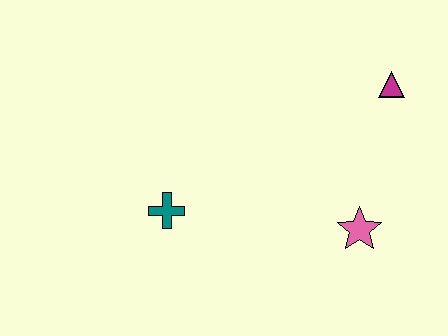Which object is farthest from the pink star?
The teal cross is farthest from the pink star.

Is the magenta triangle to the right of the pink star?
Yes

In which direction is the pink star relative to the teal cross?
The pink star is to the right of the teal cross.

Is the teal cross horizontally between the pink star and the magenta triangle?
No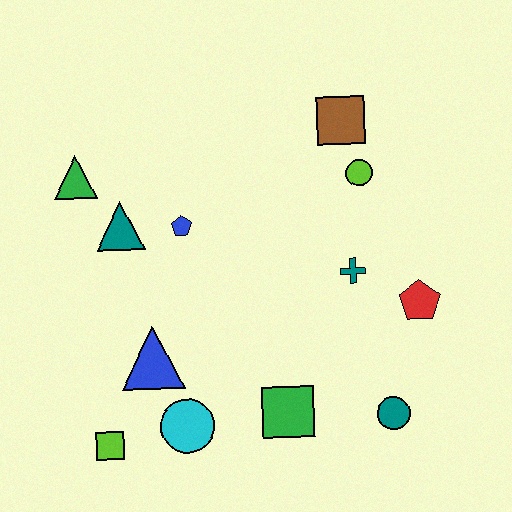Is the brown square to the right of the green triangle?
Yes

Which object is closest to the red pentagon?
The teal cross is closest to the red pentagon.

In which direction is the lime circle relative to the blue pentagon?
The lime circle is to the right of the blue pentagon.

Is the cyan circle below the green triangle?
Yes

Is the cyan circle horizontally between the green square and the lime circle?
No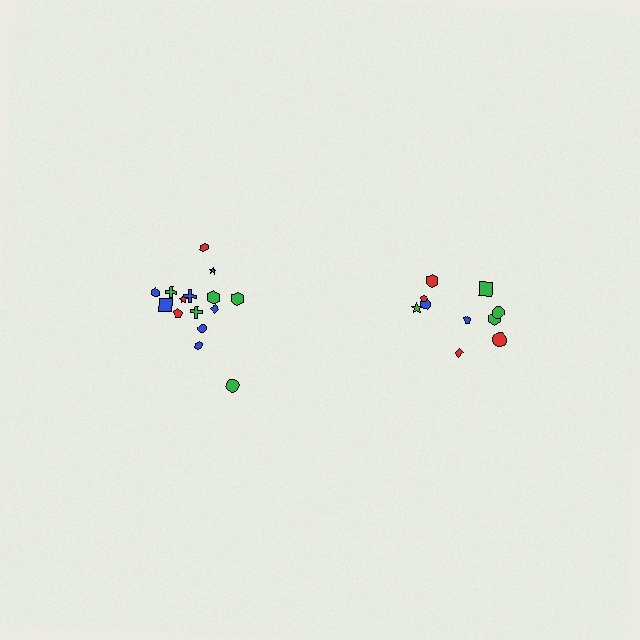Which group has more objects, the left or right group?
The left group.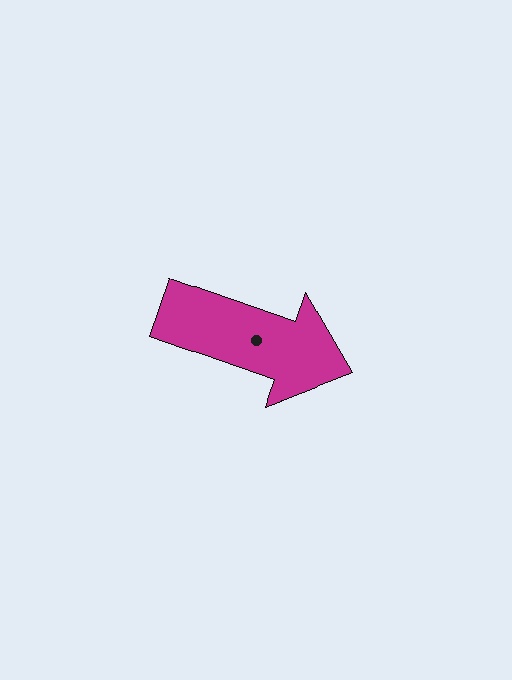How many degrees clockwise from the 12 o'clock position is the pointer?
Approximately 109 degrees.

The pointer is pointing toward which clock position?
Roughly 4 o'clock.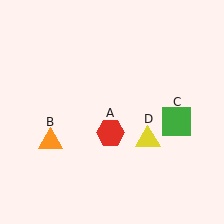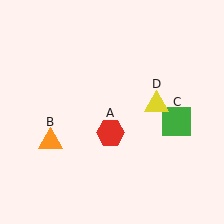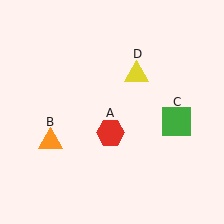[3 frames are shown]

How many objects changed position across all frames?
1 object changed position: yellow triangle (object D).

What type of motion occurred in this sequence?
The yellow triangle (object D) rotated counterclockwise around the center of the scene.